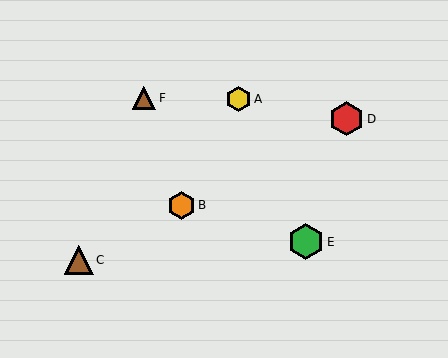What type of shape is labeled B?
Shape B is an orange hexagon.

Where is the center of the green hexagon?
The center of the green hexagon is at (306, 242).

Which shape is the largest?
The green hexagon (labeled E) is the largest.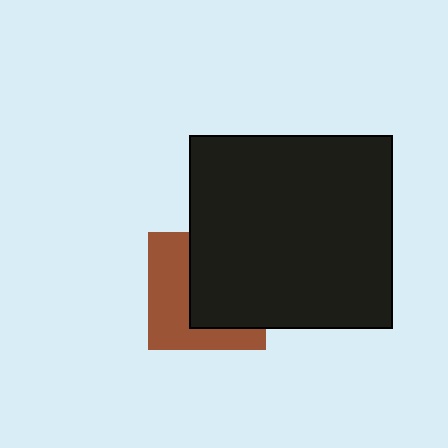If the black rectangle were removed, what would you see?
You would see the complete brown square.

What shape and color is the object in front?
The object in front is a black rectangle.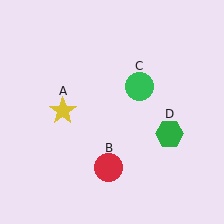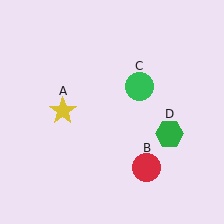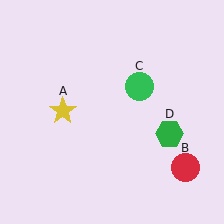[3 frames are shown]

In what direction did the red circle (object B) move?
The red circle (object B) moved right.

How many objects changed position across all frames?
1 object changed position: red circle (object B).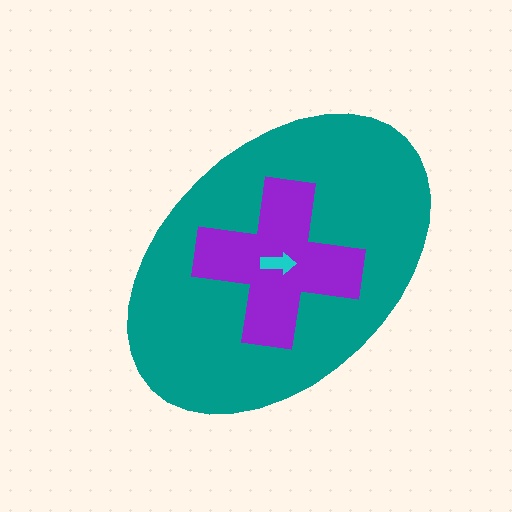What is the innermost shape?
The cyan arrow.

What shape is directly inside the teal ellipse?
The purple cross.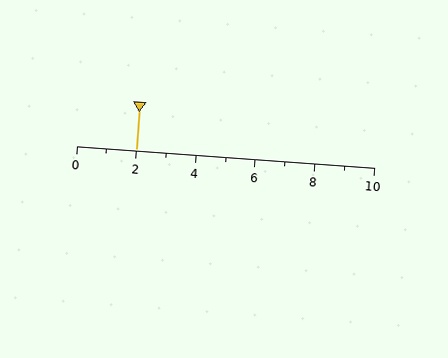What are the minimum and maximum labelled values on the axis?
The axis runs from 0 to 10.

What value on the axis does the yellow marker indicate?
The marker indicates approximately 2.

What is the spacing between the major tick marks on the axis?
The major ticks are spaced 2 apart.